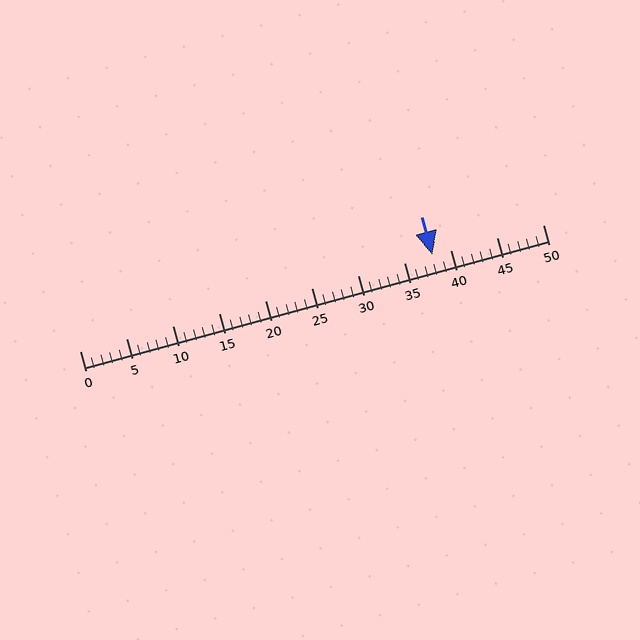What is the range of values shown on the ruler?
The ruler shows values from 0 to 50.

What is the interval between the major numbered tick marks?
The major tick marks are spaced 5 units apart.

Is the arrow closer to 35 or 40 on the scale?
The arrow is closer to 40.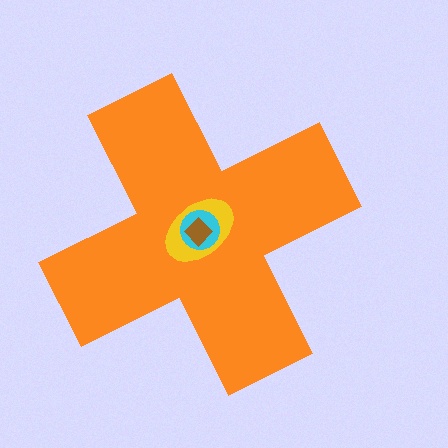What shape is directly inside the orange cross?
The yellow ellipse.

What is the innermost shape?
The brown diamond.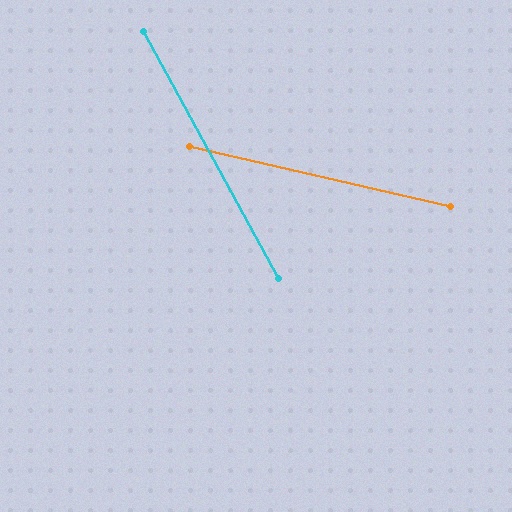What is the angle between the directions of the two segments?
Approximately 49 degrees.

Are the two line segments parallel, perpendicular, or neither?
Neither parallel nor perpendicular — they differ by about 49°.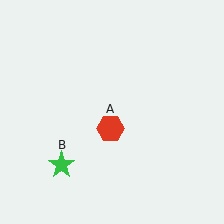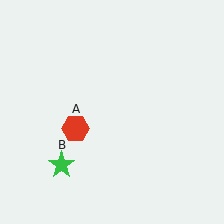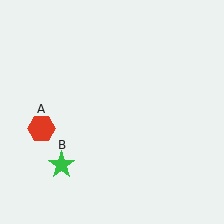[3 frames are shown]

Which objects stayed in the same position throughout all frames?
Green star (object B) remained stationary.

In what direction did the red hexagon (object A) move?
The red hexagon (object A) moved left.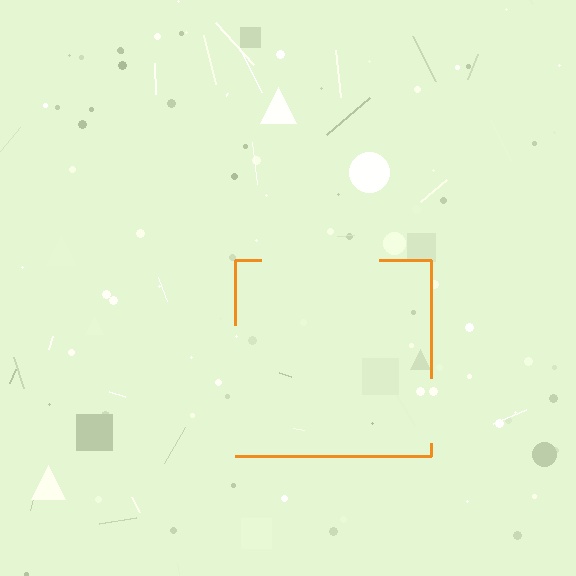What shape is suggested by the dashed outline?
The dashed outline suggests a square.